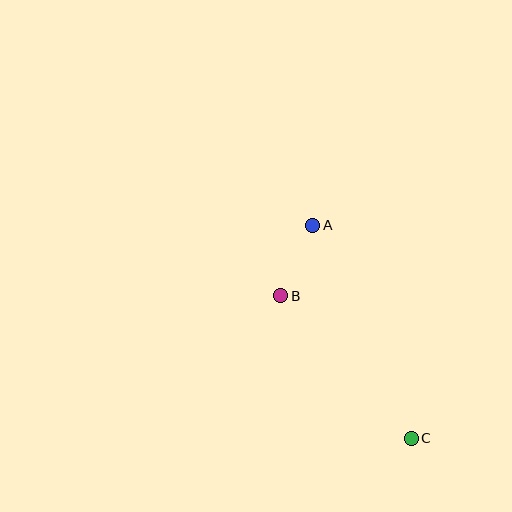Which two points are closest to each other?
Points A and B are closest to each other.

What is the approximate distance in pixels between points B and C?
The distance between B and C is approximately 193 pixels.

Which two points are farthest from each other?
Points A and C are farthest from each other.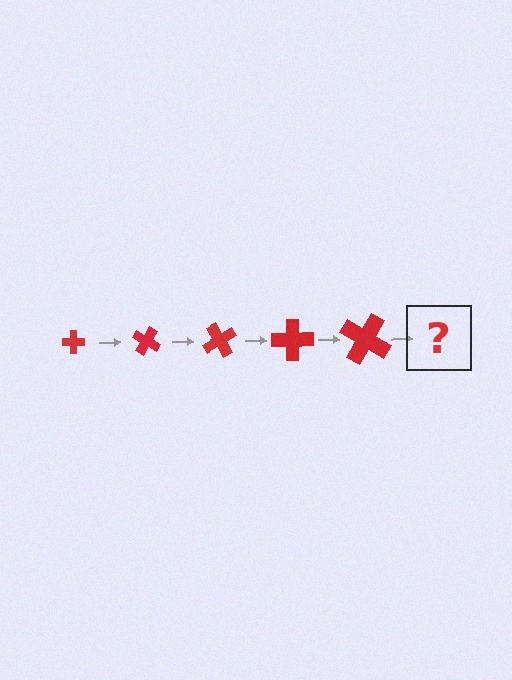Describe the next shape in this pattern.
It should be a cross, larger than the previous one and rotated 150 degrees from the start.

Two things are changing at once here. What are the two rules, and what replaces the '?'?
The two rules are that the cross grows larger each step and it rotates 30 degrees each step. The '?' should be a cross, larger than the previous one and rotated 150 degrees from the start.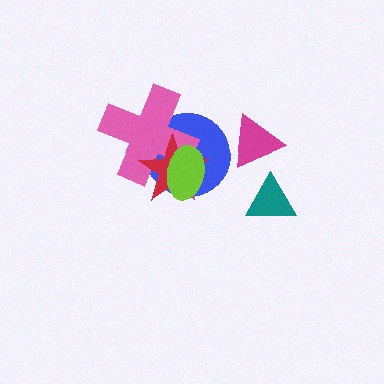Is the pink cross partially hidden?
Yes, it is partially covered by another shape.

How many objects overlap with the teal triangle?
0 objects overlap with the teal triangle.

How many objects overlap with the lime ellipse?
3 objects overlap with the lime ellipse.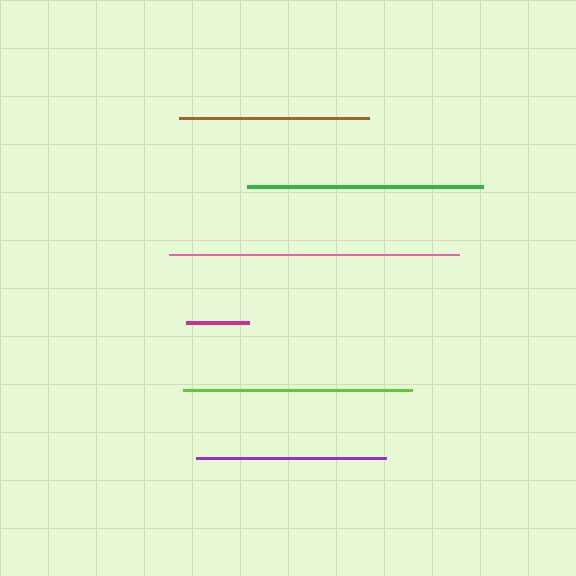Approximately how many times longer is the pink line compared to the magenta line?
The pink line is approximately 4.6 times the length of the magenta line.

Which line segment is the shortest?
The magenta line is the shortest at approximately 63 pixels.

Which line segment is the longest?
The pink line is the longest at approximately 290 pixels.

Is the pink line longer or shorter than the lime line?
The pink line is longer than the lime line.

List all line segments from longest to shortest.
From longest to shortest: pink, green, lime, purple, brown, magenta.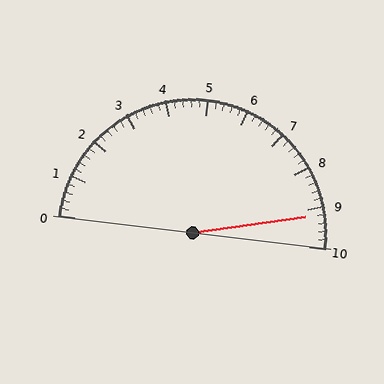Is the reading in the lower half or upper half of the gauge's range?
The reading is in the upper half of the range (0 to 10).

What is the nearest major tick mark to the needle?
The nearest major tick mark is 9.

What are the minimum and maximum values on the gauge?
The gauge ranges from 0 to 10.